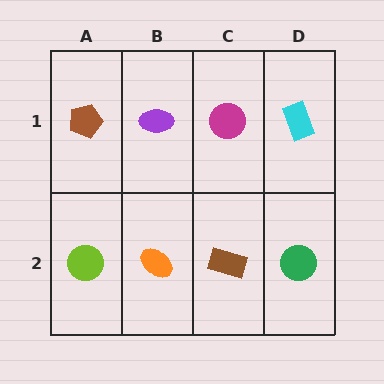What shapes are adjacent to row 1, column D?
A green circle (row 2, column D), a magenta circle (row 1, column C).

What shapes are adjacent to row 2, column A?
A brown pentagon (row 1, column A), an orange ellipse (row 2, column B).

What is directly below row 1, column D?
A green circle.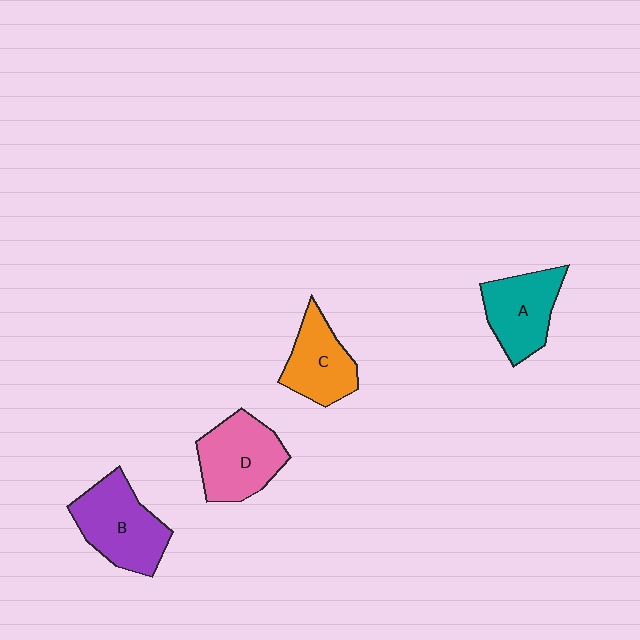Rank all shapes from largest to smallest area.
From largest to smallest: B (purple), D (pink), A (teal), C (orange).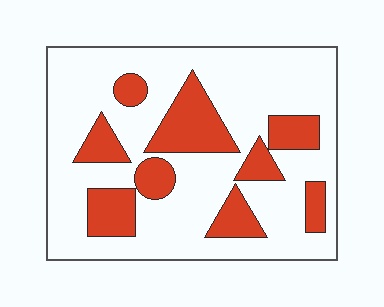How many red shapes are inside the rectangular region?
9.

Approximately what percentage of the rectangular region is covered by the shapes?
Approximately 25%.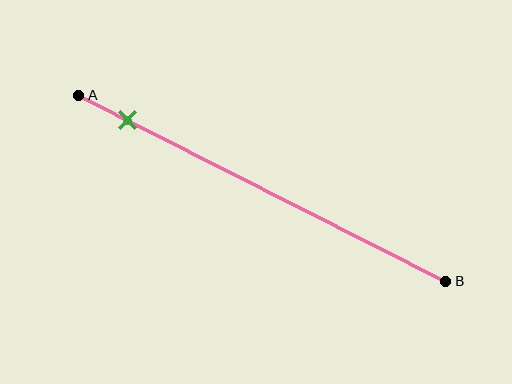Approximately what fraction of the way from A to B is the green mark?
The green mark is approximately 15% of the way from A to B.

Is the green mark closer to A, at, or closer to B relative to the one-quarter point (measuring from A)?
The green mark is closer to point A than the one-quarter point of segment AB.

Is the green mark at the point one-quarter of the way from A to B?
No, the mark is at about 15% from A, not at the 25% one-quarter point.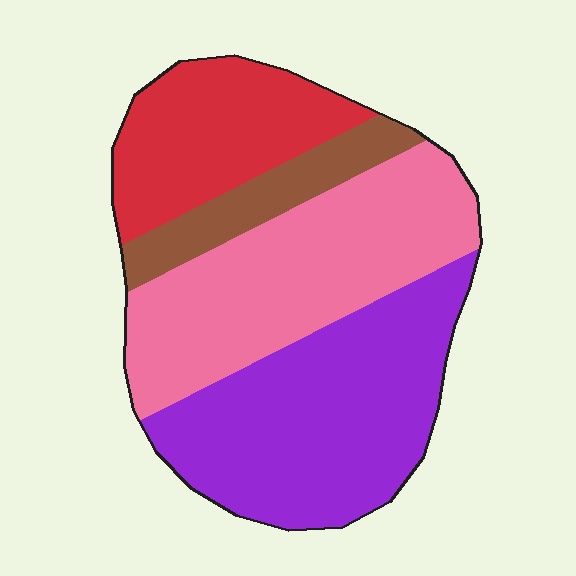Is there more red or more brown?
Red.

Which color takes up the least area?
Brown, at roughly 10%.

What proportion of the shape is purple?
Purple takes up about three eighths (3/8) of the shape.